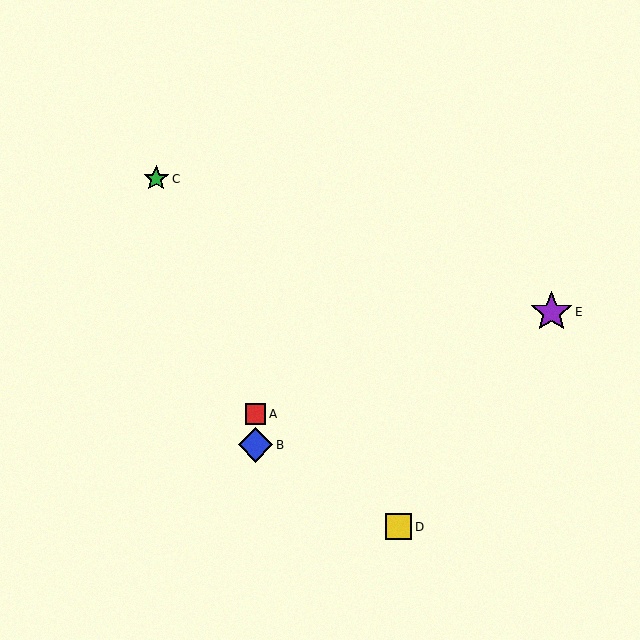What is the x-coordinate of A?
Object A is at x≈256.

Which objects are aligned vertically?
Objects A, B are aligned vertically.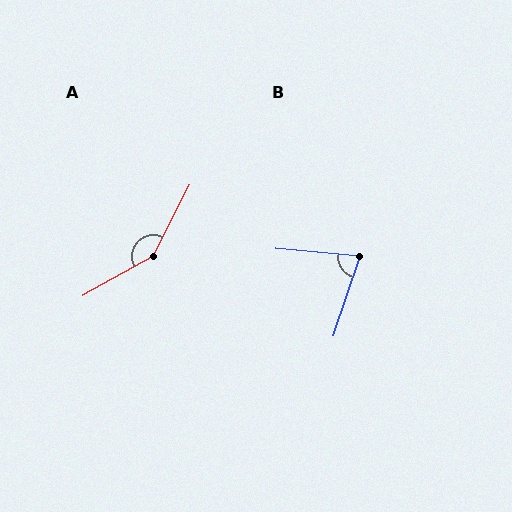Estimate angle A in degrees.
Approximately 146 degrees.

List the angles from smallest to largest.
B (77°), A (146°).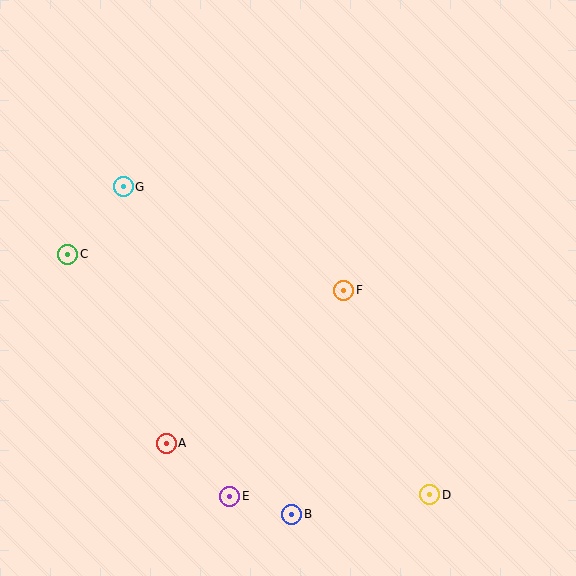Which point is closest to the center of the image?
Point F at (344, 290) is closest to the center.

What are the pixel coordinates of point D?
Point D is at (430, 495).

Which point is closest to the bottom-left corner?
Point A is closest to the bottom-left corner.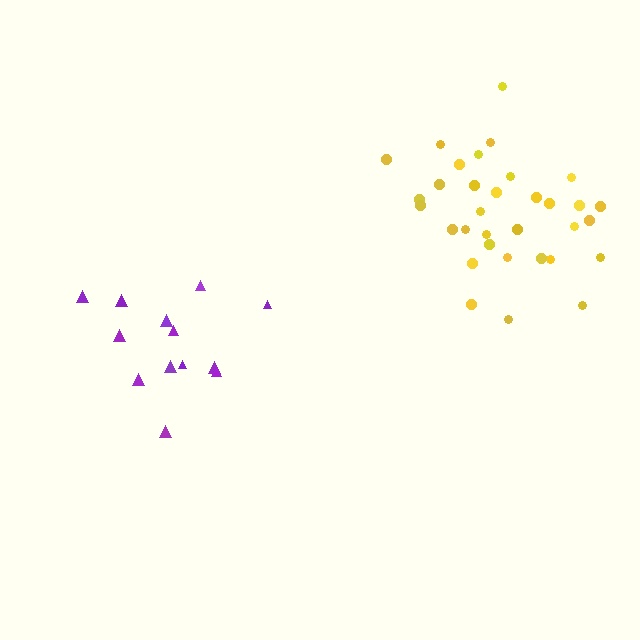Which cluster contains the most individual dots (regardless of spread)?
Yellow (33).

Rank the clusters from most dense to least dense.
yellow, purple.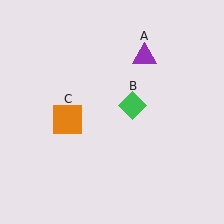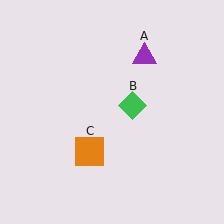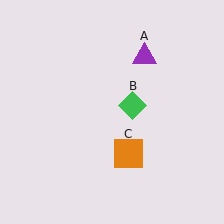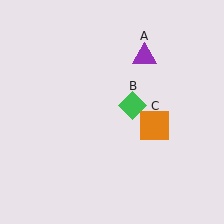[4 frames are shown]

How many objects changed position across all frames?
1 object changed position: orange square (object C).